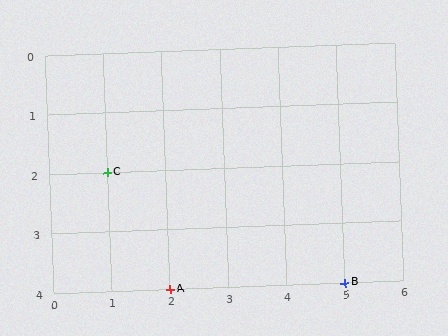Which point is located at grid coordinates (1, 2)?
Point C is at (1, 2).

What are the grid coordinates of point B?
Point B is at grid coordinates (5, 4).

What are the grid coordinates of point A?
Point A is at grid coordinates (2, 4).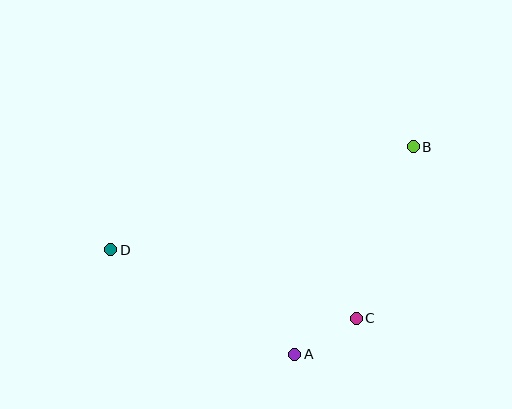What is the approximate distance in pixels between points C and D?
The distance between C and D is approximately 255 pixels.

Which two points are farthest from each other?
Points B and D are farthest from each other.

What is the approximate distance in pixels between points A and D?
The distance between A and D is approximately 212 pixels.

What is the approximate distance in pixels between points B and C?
The distance between B and C is approximately 181 pixels.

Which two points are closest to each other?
Points A and C are closest to each other.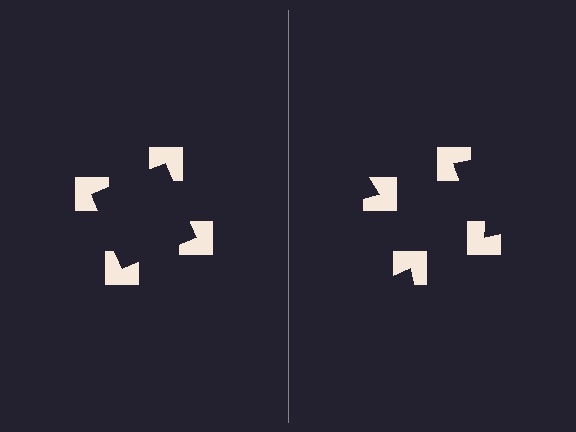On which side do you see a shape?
An illusory square appears on the left side. On the right side the wedge cuts are rotated, so no coherent shape forms.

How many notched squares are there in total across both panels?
8 — 4 on each side.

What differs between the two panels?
The notched squares are positioned identically on both sides; only the wedge orientations differ. On the left they align to a square; on the right they are misaligned.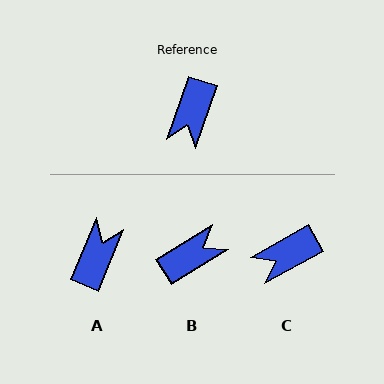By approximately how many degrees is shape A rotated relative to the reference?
Approximately 176 degrees counter-clockwise.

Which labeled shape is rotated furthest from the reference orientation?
A, about 176 degrees away.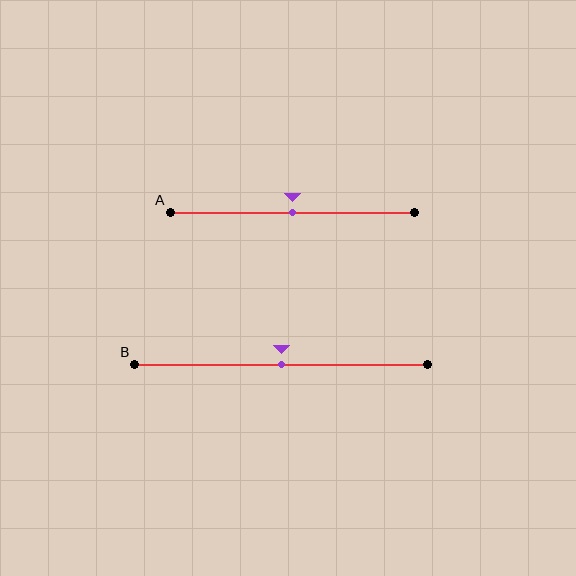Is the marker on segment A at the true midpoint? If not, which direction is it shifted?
Yes, the marker on segment A is at the true midpoint.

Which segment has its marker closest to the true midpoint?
Segment A has its marker closest to the true midpoint.